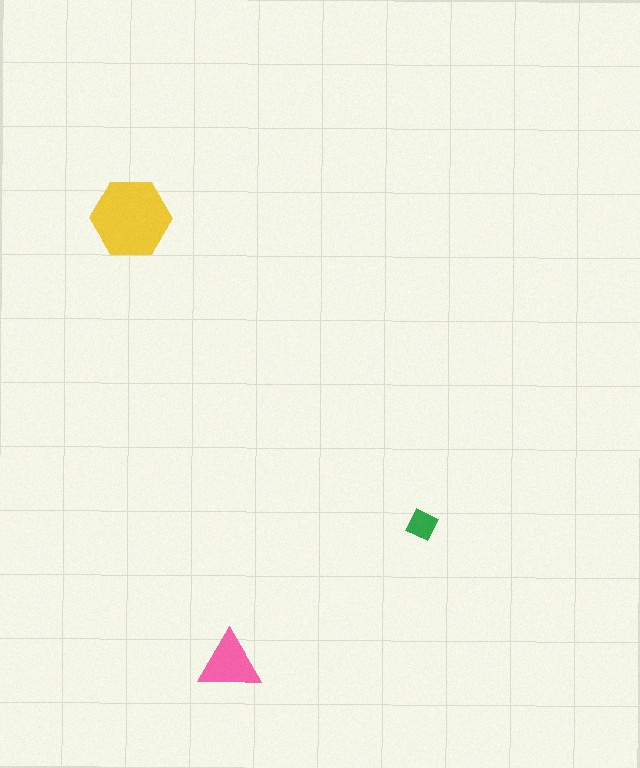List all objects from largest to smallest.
The yellow hexagon, the pink triangle, the green diamond.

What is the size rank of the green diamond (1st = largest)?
3rd.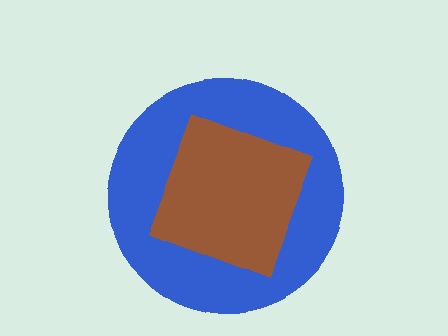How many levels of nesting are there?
2.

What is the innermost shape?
The brown diamond.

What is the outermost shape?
The blue circle.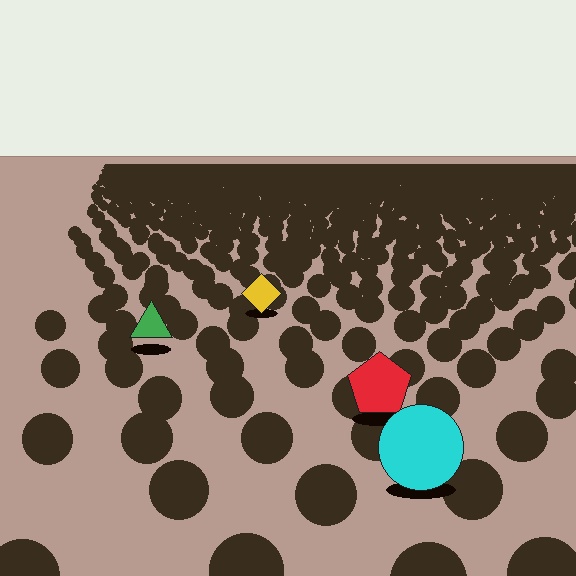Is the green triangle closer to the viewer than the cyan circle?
No. The cyan circle is closer — you can tell from the texture gradient: the ground texture is coarser near it.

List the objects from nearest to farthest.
From nearest to farthest: the cyan circle, the red pentagon, the green triangle, the yellow diamond.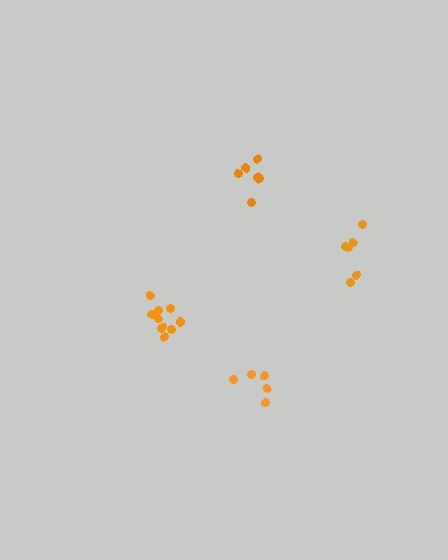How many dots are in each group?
Group 1: 5 dots, Group 2: 6 dots, Group 3: 6 dots, Group 4: 10 dots (27 total).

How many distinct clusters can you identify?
There are 4 distinct clusters.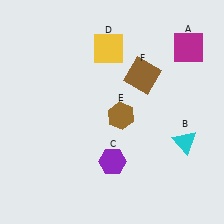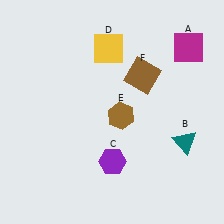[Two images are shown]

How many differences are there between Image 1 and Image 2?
There is 1 difference between the two images.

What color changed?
The triangle (B) changed from cyan in Image 1 to teal in Image 2.